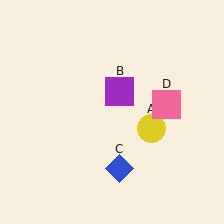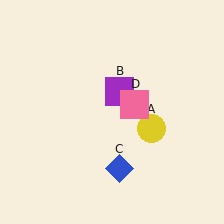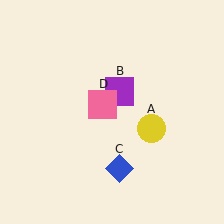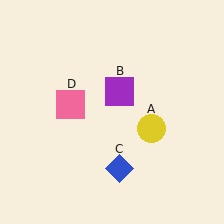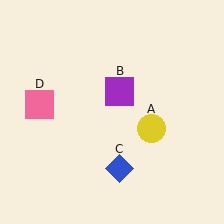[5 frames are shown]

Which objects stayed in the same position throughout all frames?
Yellow circle (object A) and purple square (object B) and blue diamond (object C) remained stationary.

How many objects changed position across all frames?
1 object changed position: pink square (object D).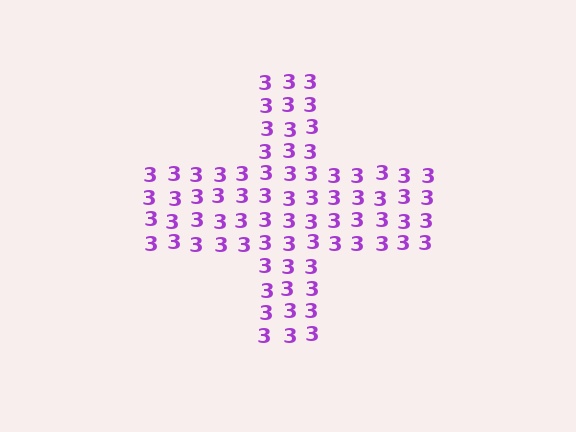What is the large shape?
The large shape is a cross.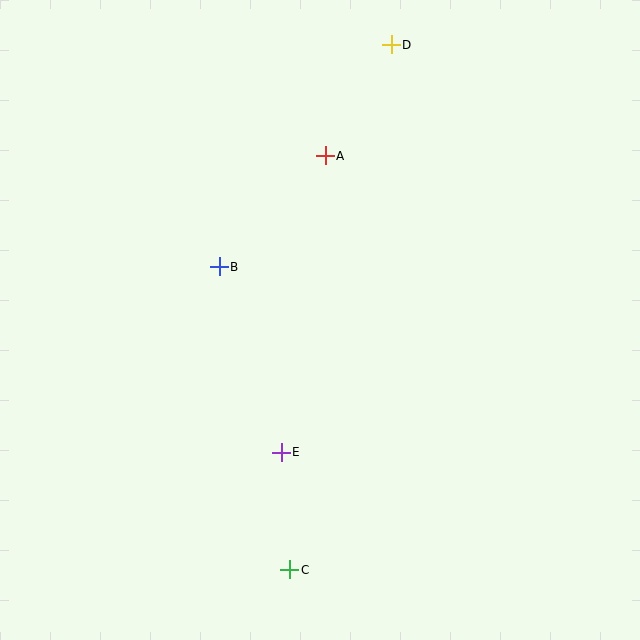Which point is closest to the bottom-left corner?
Point C is closest to the bottom-left corner.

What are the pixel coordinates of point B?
Point B is at (219, 267).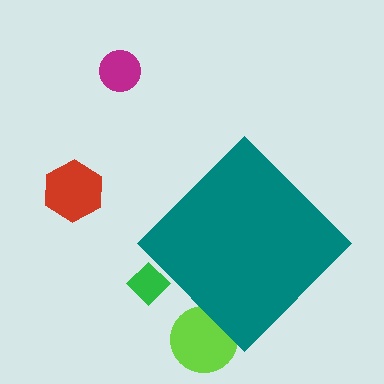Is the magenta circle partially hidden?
No, the magenta circle is fully visible.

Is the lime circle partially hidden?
Yes, the lime circle is partially hidden behind the teal diamond.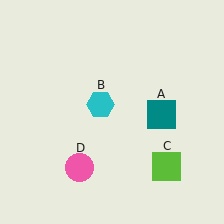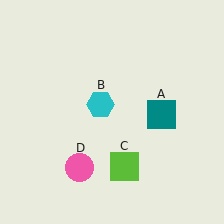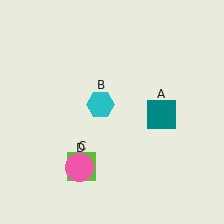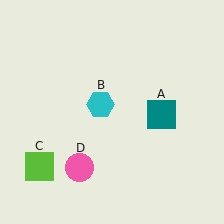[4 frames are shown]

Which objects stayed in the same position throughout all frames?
Teal square (object A) and cyan hexagon (object B) and pink circle (object D) remained stationary.